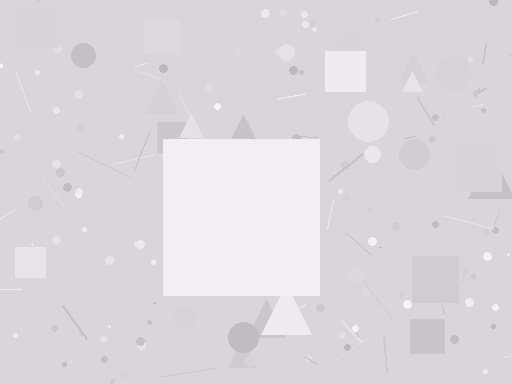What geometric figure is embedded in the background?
A square is embedded in the background.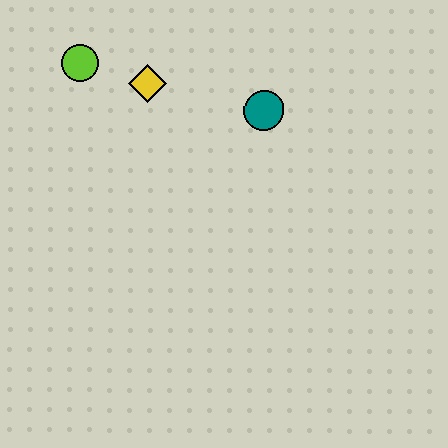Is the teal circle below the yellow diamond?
Yes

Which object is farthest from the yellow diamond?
The teal circle is farthest from the yellow diamond.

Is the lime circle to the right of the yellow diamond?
No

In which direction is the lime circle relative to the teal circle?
The lime circle is to the left of the teal circle.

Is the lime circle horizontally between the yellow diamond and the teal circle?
No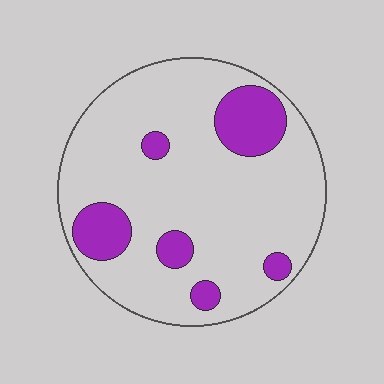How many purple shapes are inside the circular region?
6.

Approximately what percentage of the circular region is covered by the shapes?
Approximately 20%.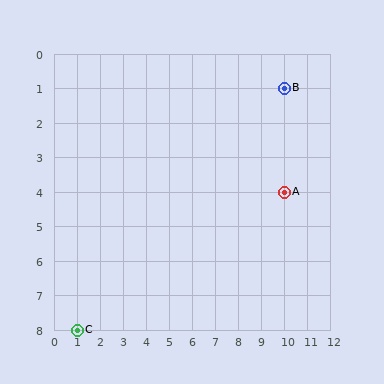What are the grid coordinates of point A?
Point A is at grid coordinates (10, 4).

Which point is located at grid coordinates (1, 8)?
Point C is at (1, 8).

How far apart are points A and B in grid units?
Points A and B are 3 rows apart.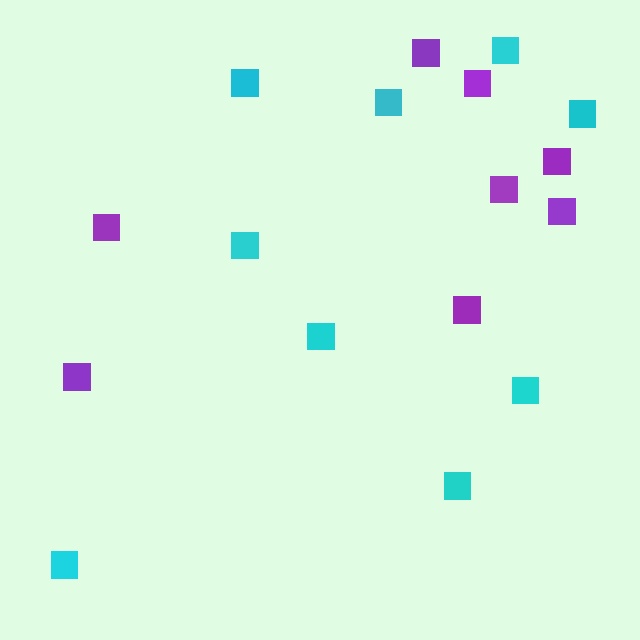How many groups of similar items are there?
There are 2 groups: one group of cyan squares (9) and one group of purple squares (8).